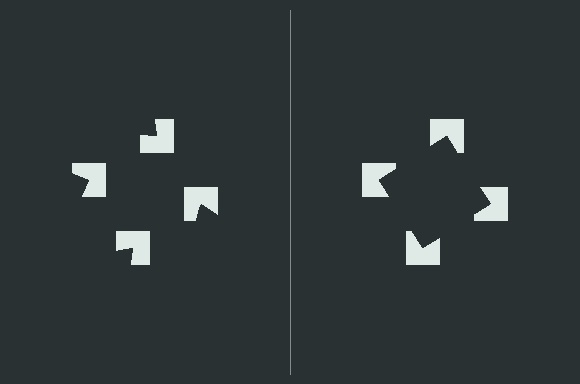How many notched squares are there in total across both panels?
8 — 4 on each side.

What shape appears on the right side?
An illusory square.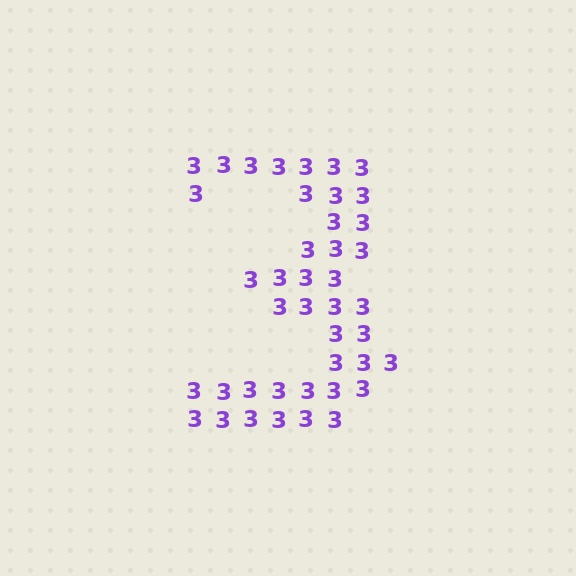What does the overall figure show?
The overall figure shows the digit 3.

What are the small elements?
The small elements are digit 3's.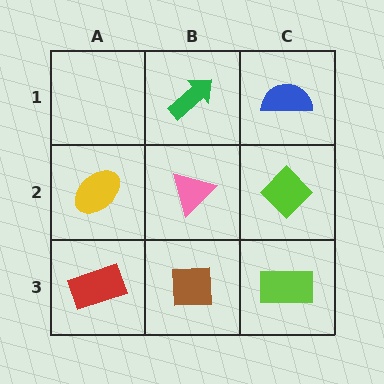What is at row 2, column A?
A yellow ellipse.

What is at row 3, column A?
A red rectangle.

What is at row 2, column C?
A lime diamond.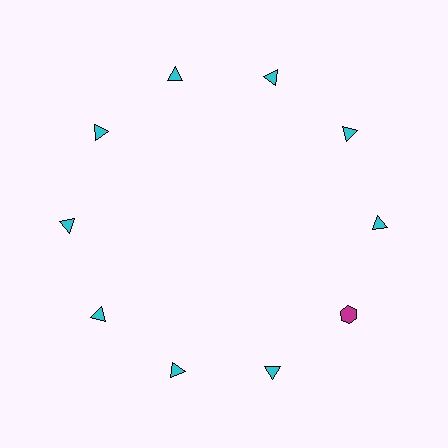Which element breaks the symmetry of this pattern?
The magenta hexagon at roughly the 4 o'clock position breaks the symmetry. All other shapes are cyan triangles.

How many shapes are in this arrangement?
There are 10 shapes arranged in a ring pattern.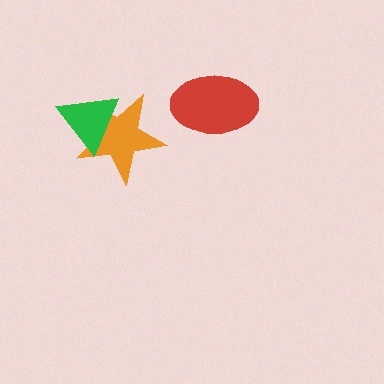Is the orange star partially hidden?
Yes, it is partially covered by another shape.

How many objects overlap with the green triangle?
1 object overlaps with the green triangle.